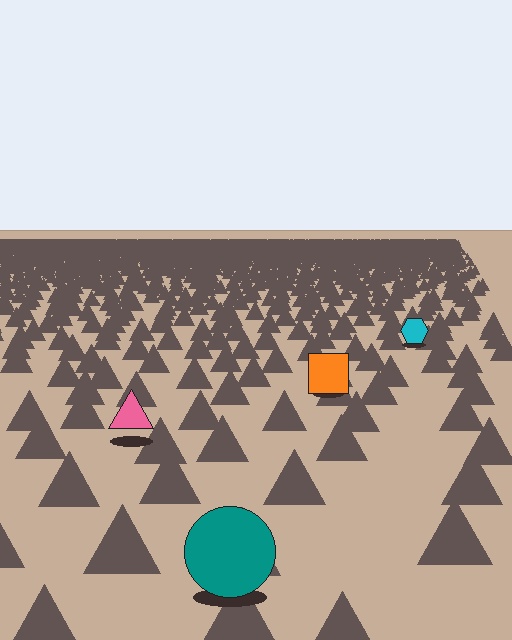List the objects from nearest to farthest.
From nearest to farthest: the teal circle, the pink triangle, the orange square, the cyan hexagon.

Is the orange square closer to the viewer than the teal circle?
No. The teal circle is closer — you can tell from the texture gradient: the ground texture is coarser near it.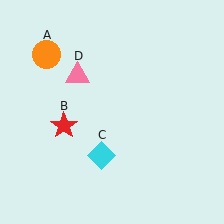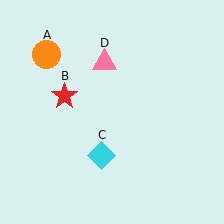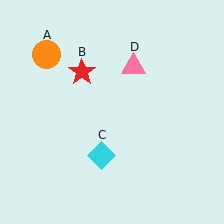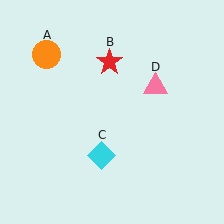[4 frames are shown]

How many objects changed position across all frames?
2 objects changed position: red star (object B), pink triangle (object D).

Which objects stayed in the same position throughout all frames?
Orange circle (object A) and cyan diamond (object C) remained stationary.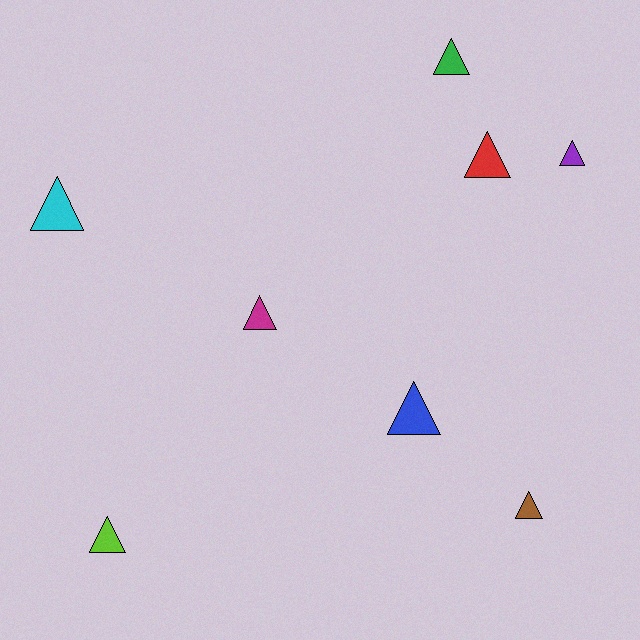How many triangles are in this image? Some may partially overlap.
There are 8 triangles.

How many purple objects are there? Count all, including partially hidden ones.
There is 1 purple object.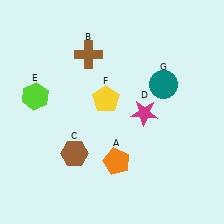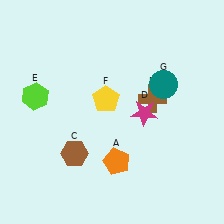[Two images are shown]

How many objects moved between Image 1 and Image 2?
1 object moved between the two images.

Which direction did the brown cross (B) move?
The brown cross (B) moved right.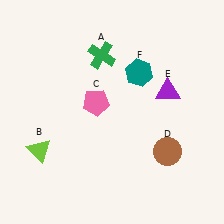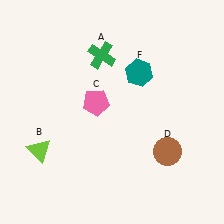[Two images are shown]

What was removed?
The purple triangle (E) was removed in Image 2.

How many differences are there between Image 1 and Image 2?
There is 1 difference between the two images.